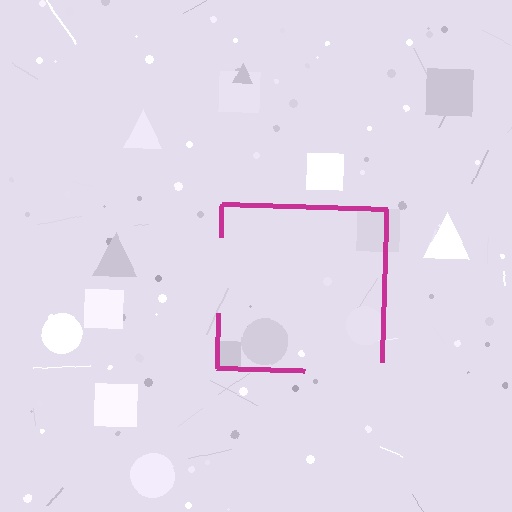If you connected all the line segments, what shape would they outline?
They would outline a square.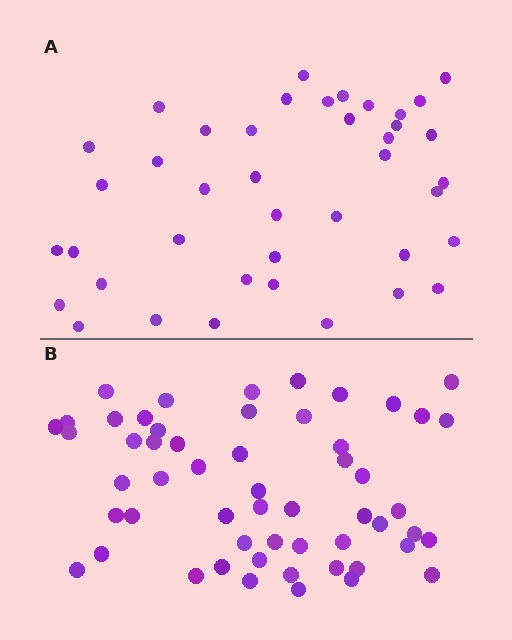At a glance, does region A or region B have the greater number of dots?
Region B (the bottom region) has more dots.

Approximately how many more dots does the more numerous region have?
Region B has approximately 15 more dots than region A.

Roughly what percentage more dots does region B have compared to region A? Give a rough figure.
About 35% more.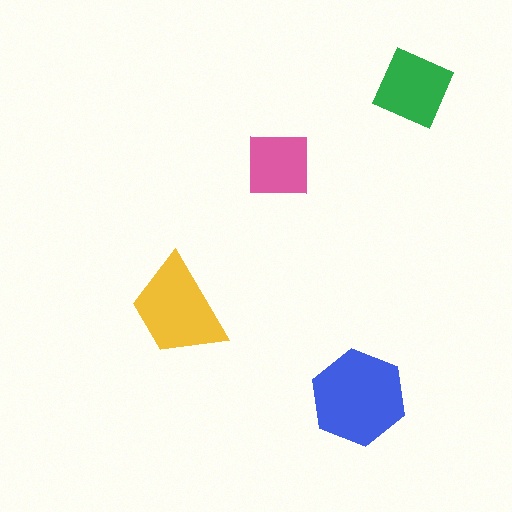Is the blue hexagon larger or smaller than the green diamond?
Larger.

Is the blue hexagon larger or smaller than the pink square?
Larger.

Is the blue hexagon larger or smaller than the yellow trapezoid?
Larger.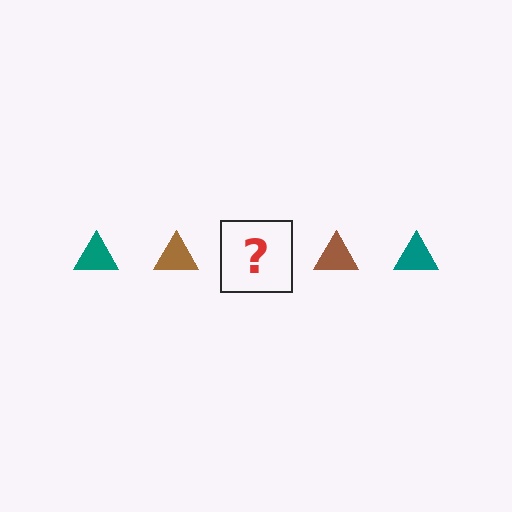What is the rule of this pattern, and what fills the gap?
The rule is that the pattern cycles through teal, brown triangles. The gap should be filled with a teal triangle.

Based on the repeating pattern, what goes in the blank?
The blank should be a teal triangle.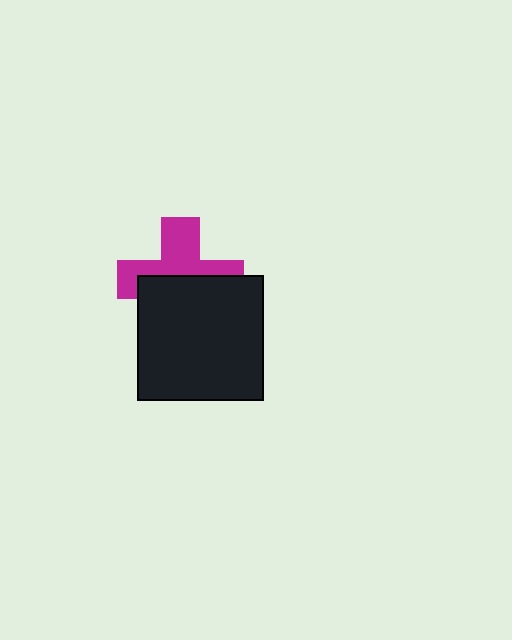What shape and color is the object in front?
The object in front is a black square.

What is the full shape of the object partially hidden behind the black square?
The partially hidden object is a magenta cross.